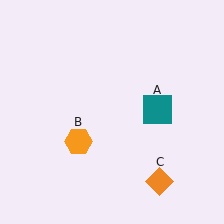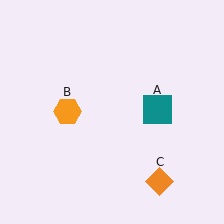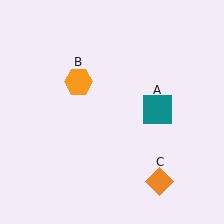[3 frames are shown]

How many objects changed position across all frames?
1 object changed position: orange hexagon (object B).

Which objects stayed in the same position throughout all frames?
Teal square (object A) and orange diamond (object C) remained stationary.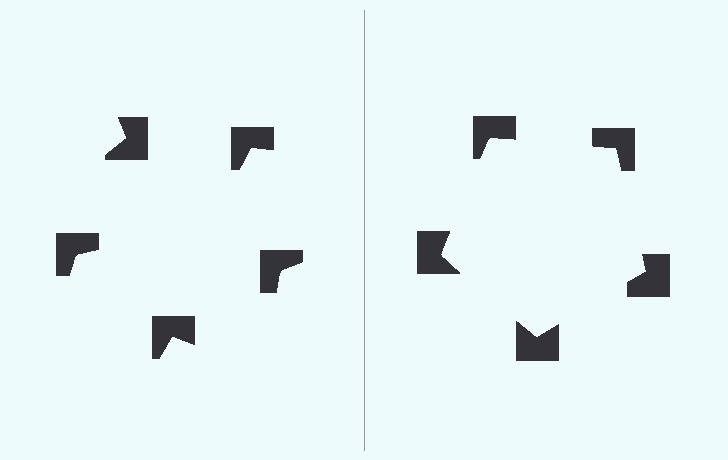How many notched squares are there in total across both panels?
10 — 5 on each side.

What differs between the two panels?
The notched squares are positioned identically on both sides; only the wedge orientations differ. On the right they align to a pentagon; on the left they are misaligned.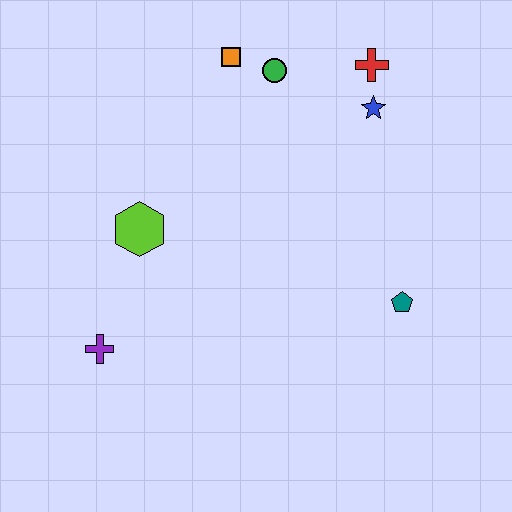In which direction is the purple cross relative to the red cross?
The purple cross is below the red cross.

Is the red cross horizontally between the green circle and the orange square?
No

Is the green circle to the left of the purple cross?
No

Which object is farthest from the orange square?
The purple cross is farthest from the orange square.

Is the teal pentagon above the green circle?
No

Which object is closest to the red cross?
The blue star is closest to the red cross.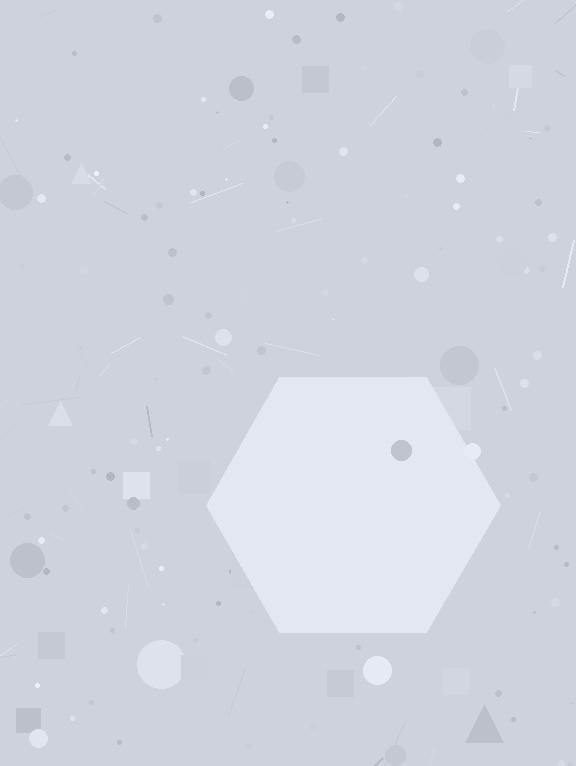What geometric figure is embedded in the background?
A hexagon is embedded in the background.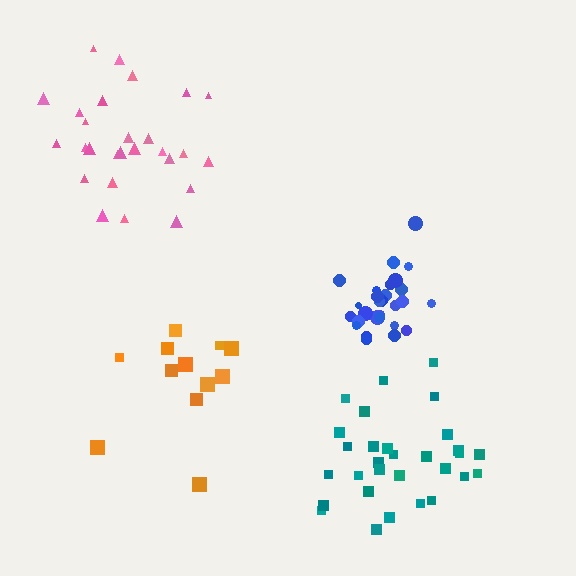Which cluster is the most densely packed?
Blue.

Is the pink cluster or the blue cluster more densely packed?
Blue.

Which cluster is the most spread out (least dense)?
Orange.